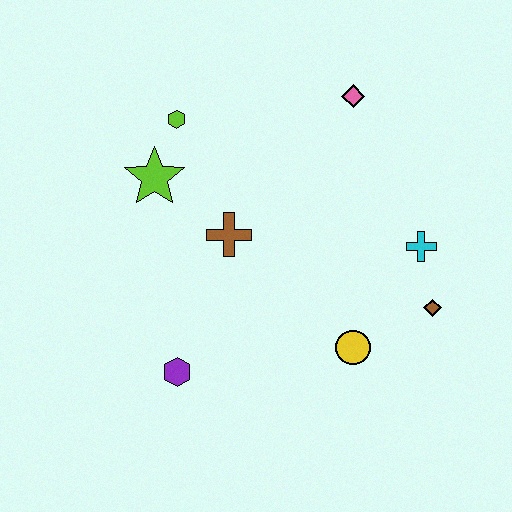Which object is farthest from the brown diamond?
The lime hexagon is farthest from the brown diamond.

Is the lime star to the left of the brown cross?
Yes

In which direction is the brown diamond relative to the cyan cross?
The brown diamond is below the cyan cross.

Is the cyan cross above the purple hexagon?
Yes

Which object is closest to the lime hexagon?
The lime star is closest to the lime hexagon.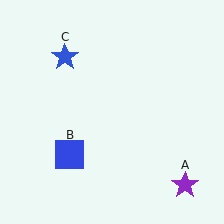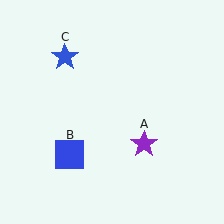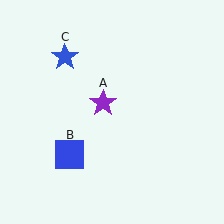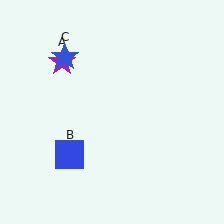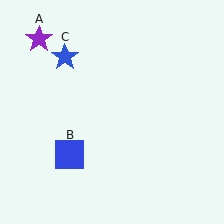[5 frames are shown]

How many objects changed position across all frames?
1 object changed position: purple star (object A).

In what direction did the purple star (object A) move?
The purple star (object A) moved up and to the left.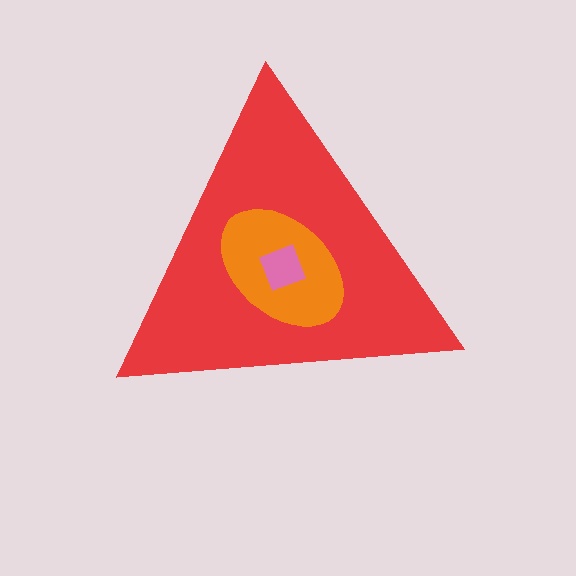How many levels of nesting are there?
3.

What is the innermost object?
The pink square.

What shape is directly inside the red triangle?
The orange ellipse.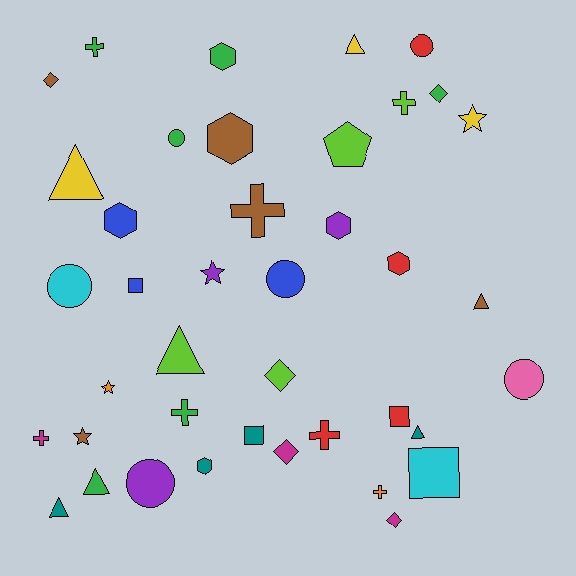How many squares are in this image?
There are 4 squares.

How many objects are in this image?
There are 40 objects.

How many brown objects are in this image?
There are 5 brown objects.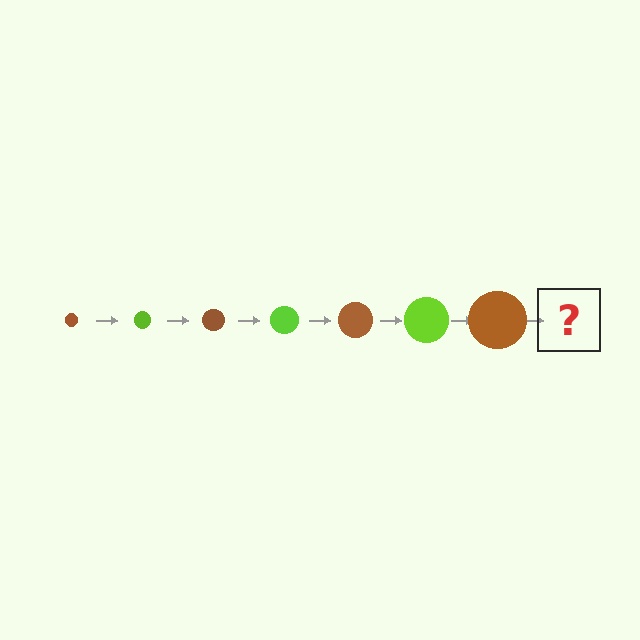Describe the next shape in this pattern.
It should be a lime circle, larger than the previous one.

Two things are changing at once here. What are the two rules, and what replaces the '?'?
The two rules are that the circle grows larger each step and the color cycles through brown and lime. The '?' should be a lime circle, larger than the previous one.